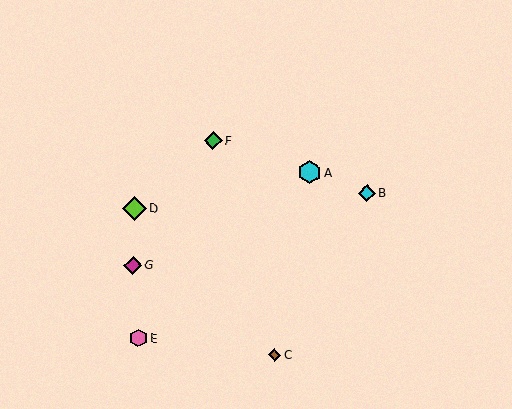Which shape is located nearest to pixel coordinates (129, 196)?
The lime diamond (labeled D) at (134, 208) is nearest to that location.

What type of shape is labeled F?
Shape F is a green diamond.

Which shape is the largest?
The lime diamond (labeled D) is the largest.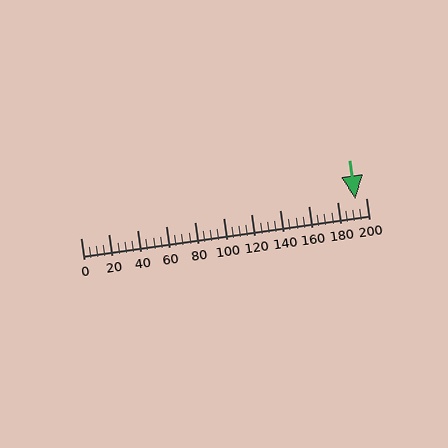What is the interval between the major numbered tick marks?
The major tick marks are spaced 20 units apart.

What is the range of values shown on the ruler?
The ruler shows values from 0 to 200.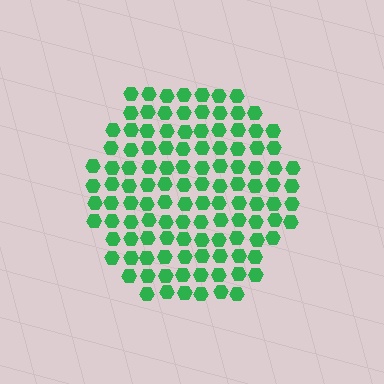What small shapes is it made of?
It is made of small hexagons.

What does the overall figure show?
The overall figure shows a hexagon.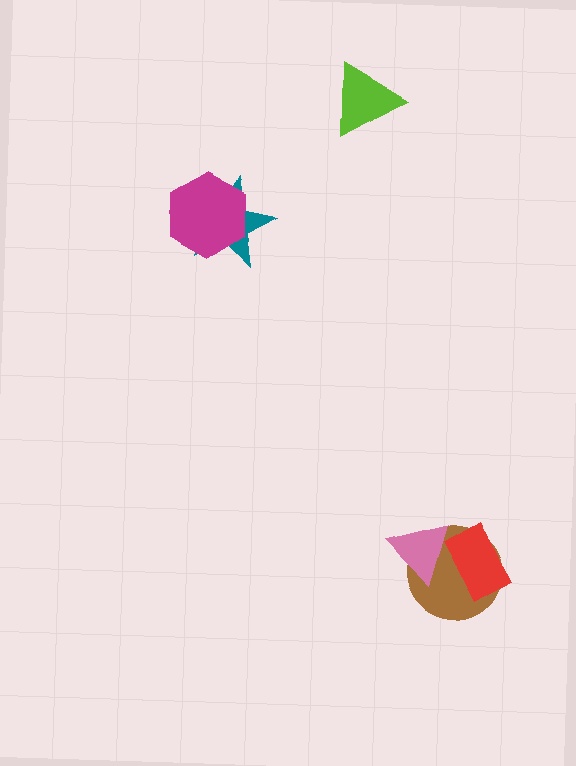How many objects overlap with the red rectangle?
2 objects overlap with the red rectangle.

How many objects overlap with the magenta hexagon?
1 object overlaps with the magenta hexagon.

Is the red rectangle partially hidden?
Yes, it is partially covered by another shape.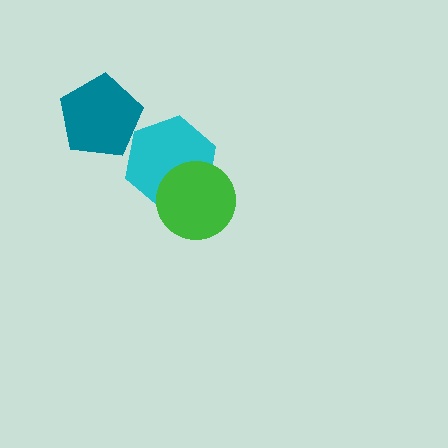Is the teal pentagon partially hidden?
No, no other shape covers it.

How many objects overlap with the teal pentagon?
0 objects overlap with the teal pentagon.